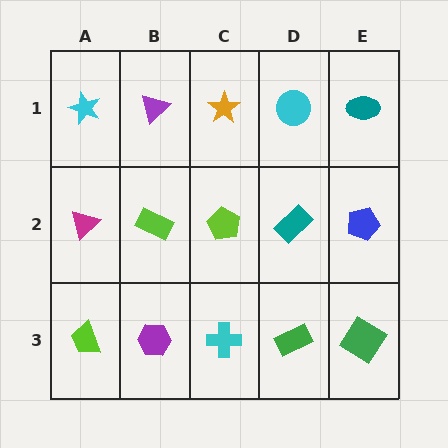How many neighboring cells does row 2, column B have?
4.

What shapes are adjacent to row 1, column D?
A teal rectangle (row 2, column D), an orange star (row 1, column C), a teal ellipse (row 1, column E).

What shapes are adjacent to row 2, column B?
A purple triangle (row 1, column B), a purple hexagon (row 3, column B), a magenta triangle (row 2, column A), a lime pentagon (row 2, column C).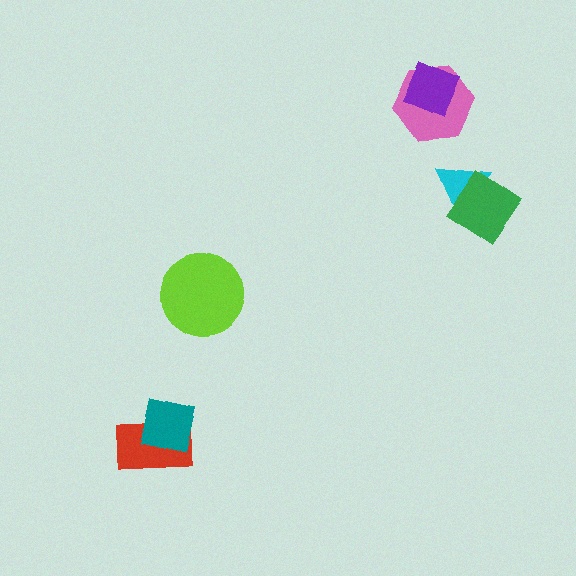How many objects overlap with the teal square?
1 object overlaps with the teal square.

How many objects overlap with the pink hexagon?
1 object overlaps with the pink hexagon.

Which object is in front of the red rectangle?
The teal square is in front of the red rectangle.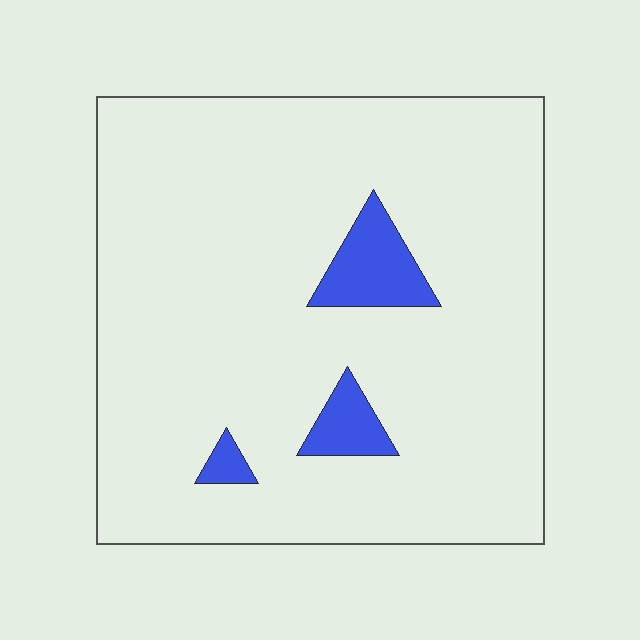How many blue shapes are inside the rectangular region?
3.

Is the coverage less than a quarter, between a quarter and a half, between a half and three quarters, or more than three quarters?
Less than a quarter.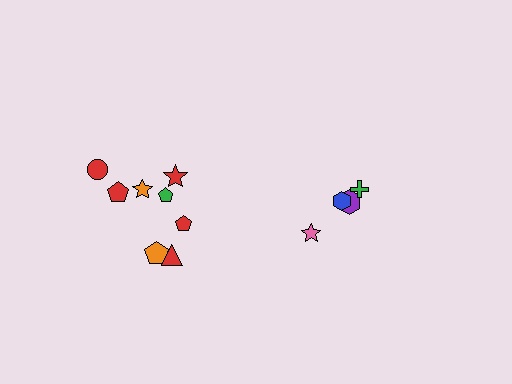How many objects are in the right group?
There are 4 objects.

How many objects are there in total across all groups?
There are 12 objects.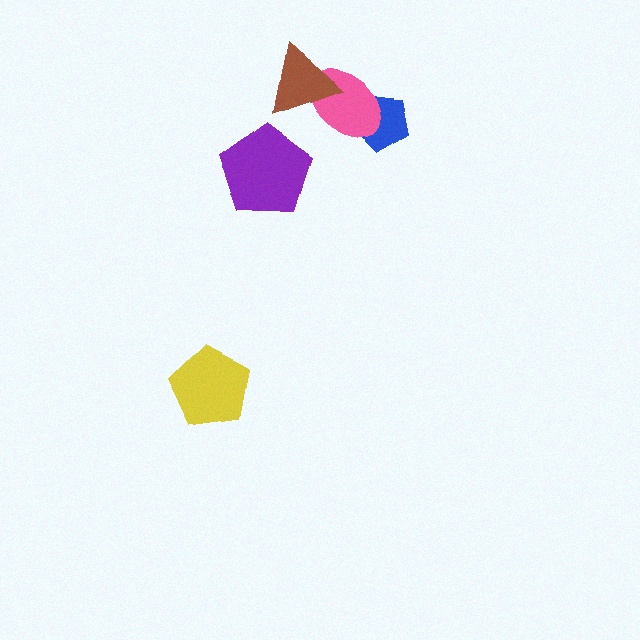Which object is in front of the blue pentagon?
The pink ellipse is in front of the blue pentagon.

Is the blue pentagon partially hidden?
Yes, it is partially covered by another shape.